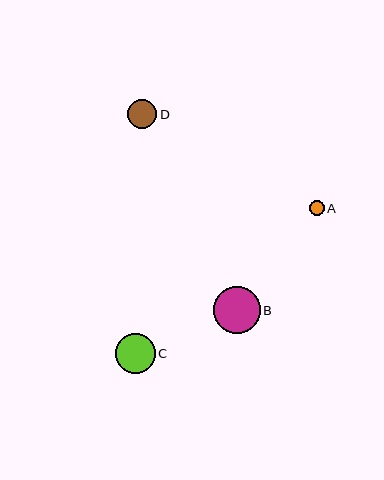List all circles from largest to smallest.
From largest to smallest: B, C, D, A.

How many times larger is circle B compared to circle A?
Circle B is approximately 3.1 times the size of circle A.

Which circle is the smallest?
Circle A is the smallest with a size of approximately 15 pixels.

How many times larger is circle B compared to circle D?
Circle B is approximately 1.6 times the size of circle D.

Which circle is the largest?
Circle B is the largest with a size of approximately 47 pixels.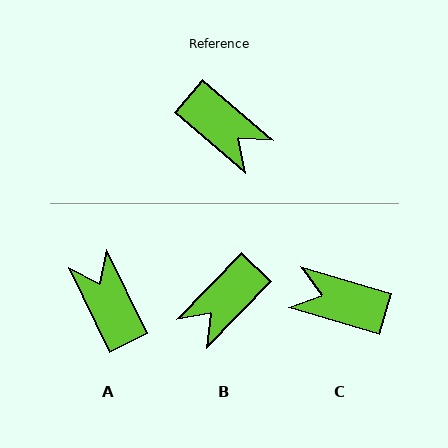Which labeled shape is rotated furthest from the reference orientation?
A, about 157 degrees away.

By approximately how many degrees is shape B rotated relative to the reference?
Approximately 94 degrees clockwise.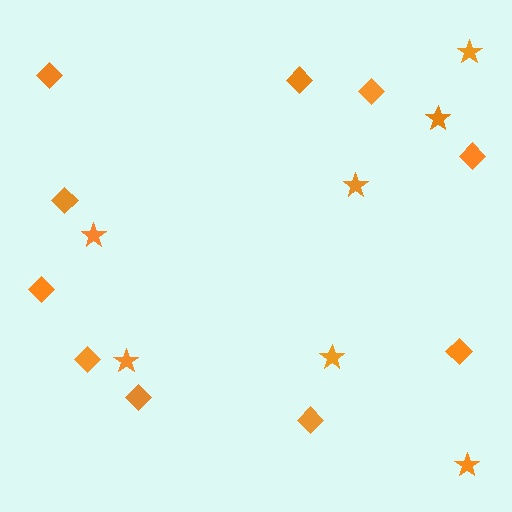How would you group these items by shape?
There are 2 groups: one group of stars (7) and one group of diamonds (10).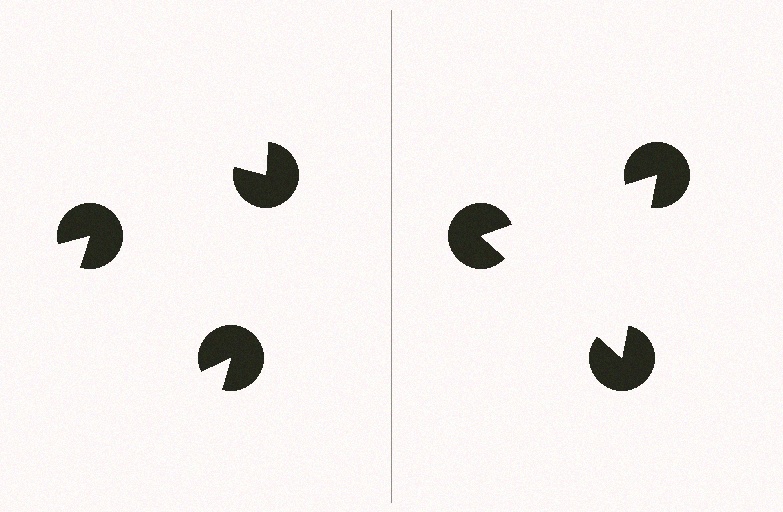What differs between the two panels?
The pac-man discs are positioned identically on both sides; only the wedge orientations differ. On the right they align to a triangle; on the left they are misaligned.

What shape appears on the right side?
An illusory triangle.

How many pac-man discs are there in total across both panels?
6 — 3 on each side.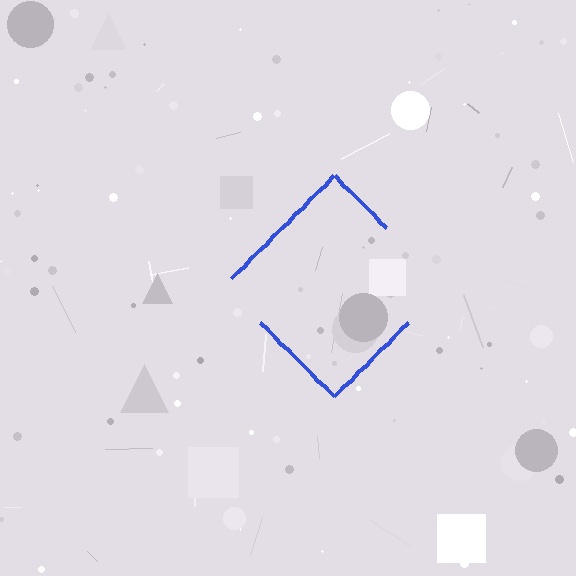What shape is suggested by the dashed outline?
The dashed outline suggests a diamond.